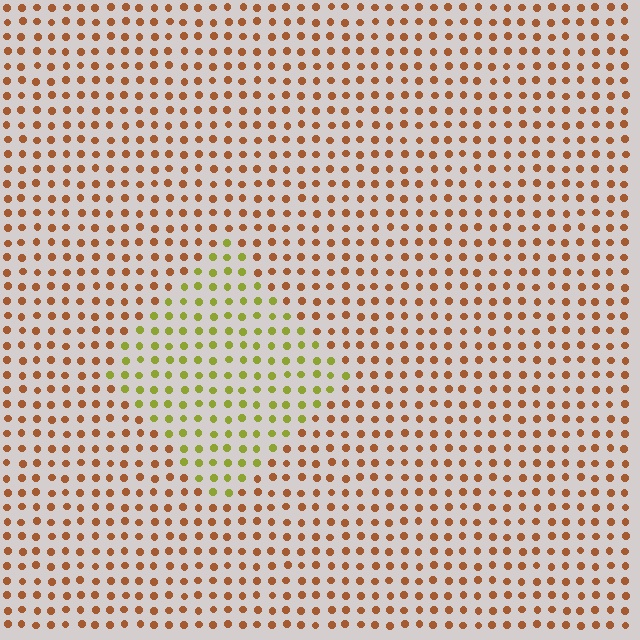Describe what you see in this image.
The image is filled with small brown elements in a uniform arrangement. A diamond-shaped region is visible where the elements are tinted to a slightly different hue, forming a subtle color boundary.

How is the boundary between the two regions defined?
The boundary is defined purely by a slight shift in hue (about 51 degrees). Spacing, size, and orientation are identical on both sides.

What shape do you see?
I see a diamond.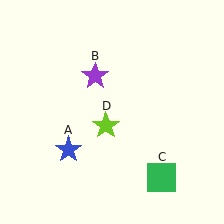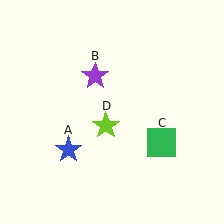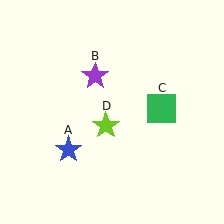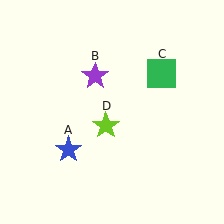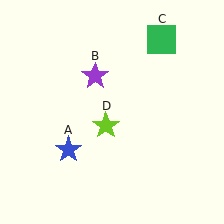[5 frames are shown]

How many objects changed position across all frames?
1 object changed position: green square (object C).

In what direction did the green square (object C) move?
The green square (object C) moved up.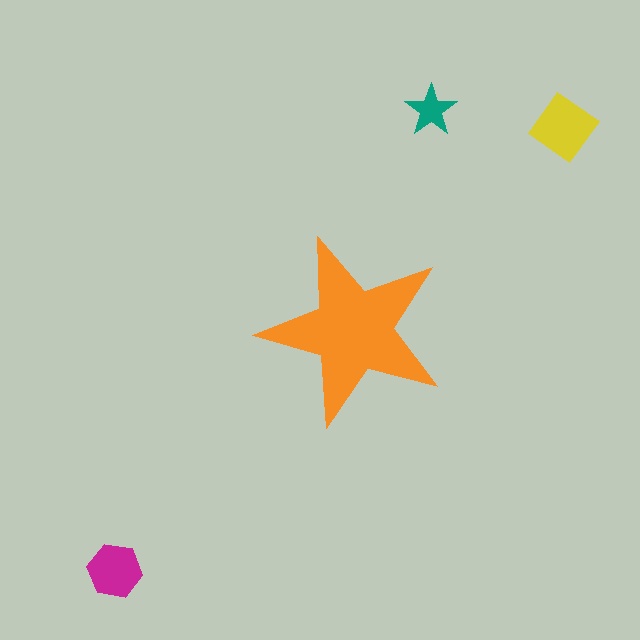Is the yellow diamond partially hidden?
No, the yellow diamond is fully visible.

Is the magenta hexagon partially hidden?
No, the magenta hexagon is fully visible.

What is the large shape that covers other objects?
An orange star.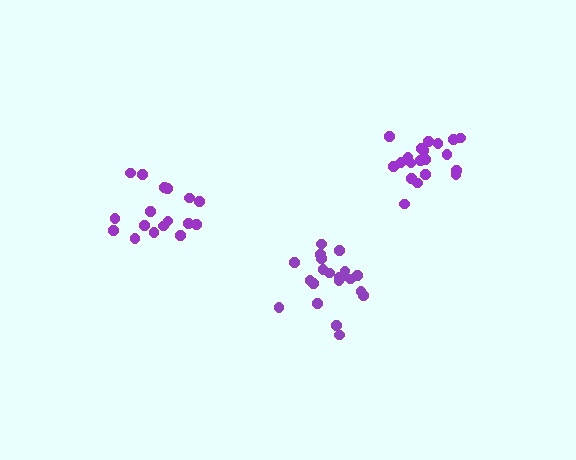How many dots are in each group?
Group 1: 20 dots, Group 2: 21 dots, Group 3: 17 dots (58 total).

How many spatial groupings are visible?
There are 3 spatial groupings.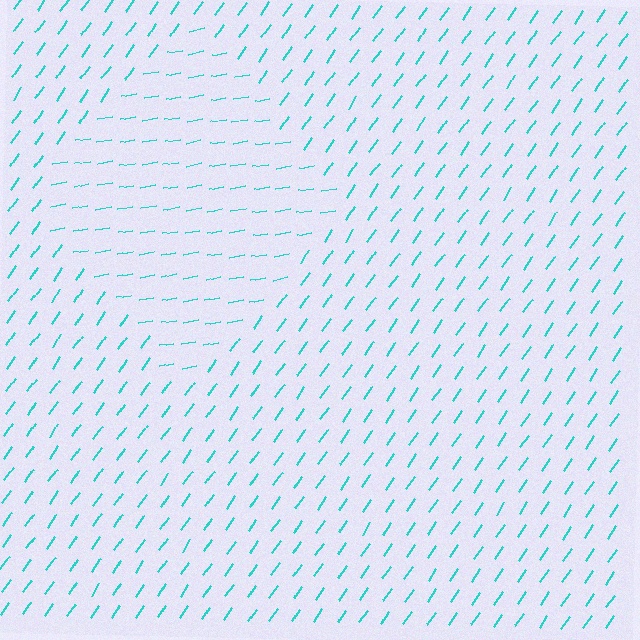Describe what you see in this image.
The image is filled with small cyan line segments. A diamond region in the image has lines oriented differently from the surrounding lines, creating a visible texture boundary.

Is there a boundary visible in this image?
Yes, there is a texture boundary formed by a change in line orientation.